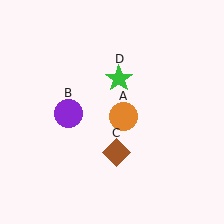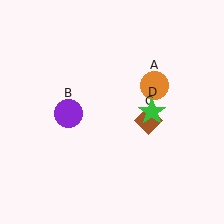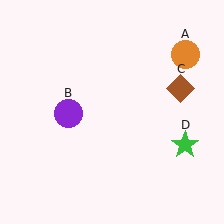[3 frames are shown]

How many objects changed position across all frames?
3 objects changed position: orange circle (object A), brown diamond (object C), green star (object D).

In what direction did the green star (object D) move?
The green star (object D) moved down and to the right.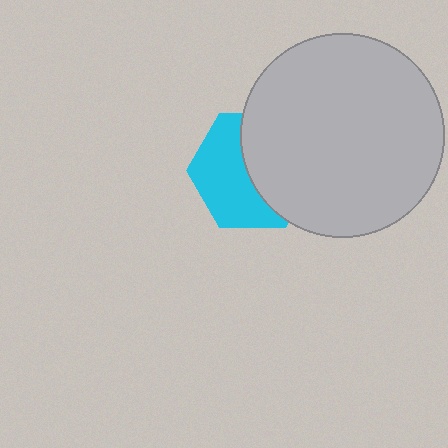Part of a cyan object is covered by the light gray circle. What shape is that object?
It is a hexagon.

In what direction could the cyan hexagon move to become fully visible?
The cyan hexagon could move left. That would shift it out from behind the light gray circle entirely.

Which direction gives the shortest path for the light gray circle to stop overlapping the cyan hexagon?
Moving right gives the shortest separation.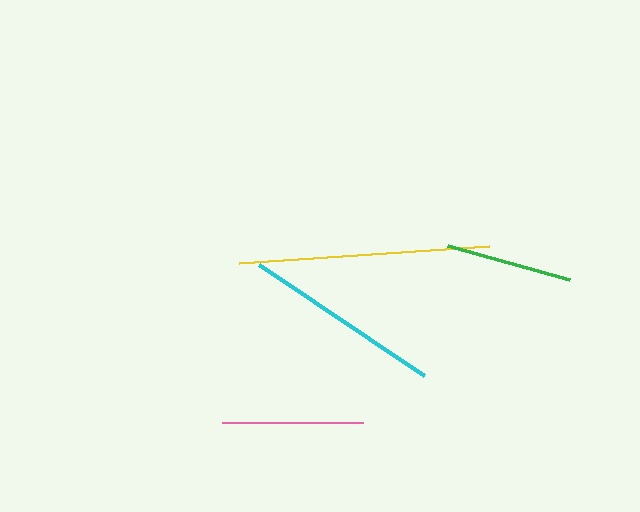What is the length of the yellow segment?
The yellow segment is approximately 251 pixels long.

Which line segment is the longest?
The yellow line is the longest at approximately 251 pixels.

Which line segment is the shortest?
The green line is the shortest at approximately 127 pixels.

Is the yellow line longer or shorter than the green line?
The yellow line is longer than the green line.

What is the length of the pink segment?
The pink segment is approximately 141 pixels long.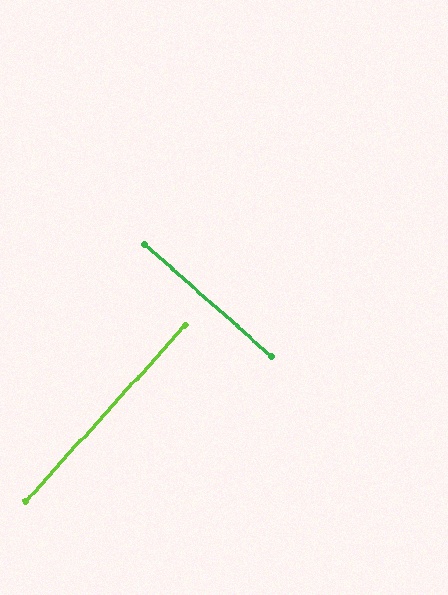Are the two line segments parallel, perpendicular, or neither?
Perpendicular — they meet at approximately 89°.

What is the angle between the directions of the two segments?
Approximately 89 degrees.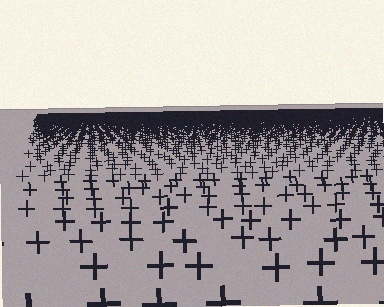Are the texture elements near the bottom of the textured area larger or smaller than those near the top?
Larger. Near the bottom, elements are closer to the viewer and appear at a bigger on-screen size.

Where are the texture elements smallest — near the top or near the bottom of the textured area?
Near the top.